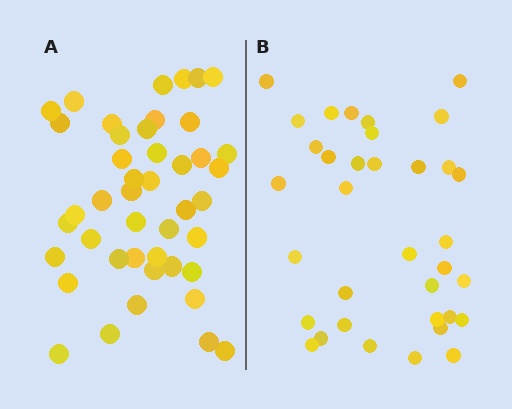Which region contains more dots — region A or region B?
Region A (the left region) has more dots.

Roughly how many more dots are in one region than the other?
Region A has roughly 8 or so more dots than region B.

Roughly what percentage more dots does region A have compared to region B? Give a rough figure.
About 25% more.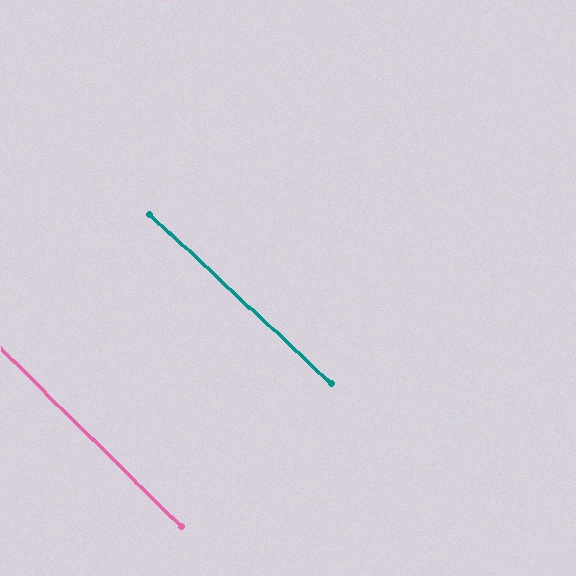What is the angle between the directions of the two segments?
Approximately 1 degree.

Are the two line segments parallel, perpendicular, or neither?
Parallel — their directions differ by only 1.4°.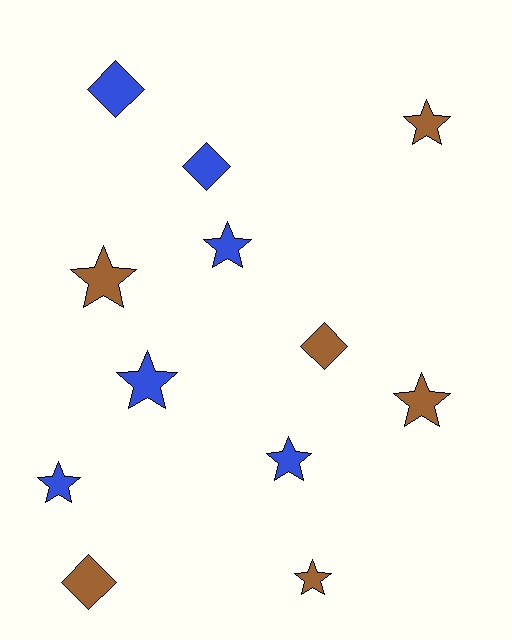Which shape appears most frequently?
Star, with 8 objects.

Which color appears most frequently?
Blue, with 6 objects.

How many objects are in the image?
There are 12 objects.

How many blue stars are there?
There are 4 blue stars.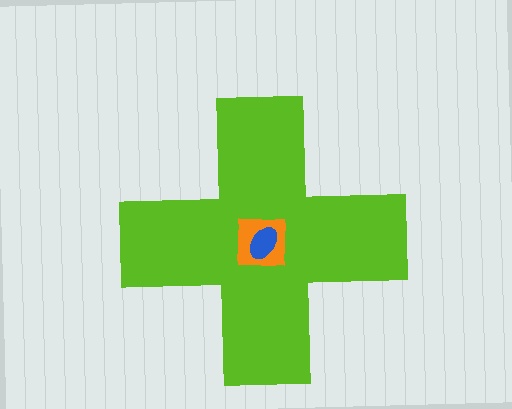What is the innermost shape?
The blue ellipse.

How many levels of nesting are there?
3.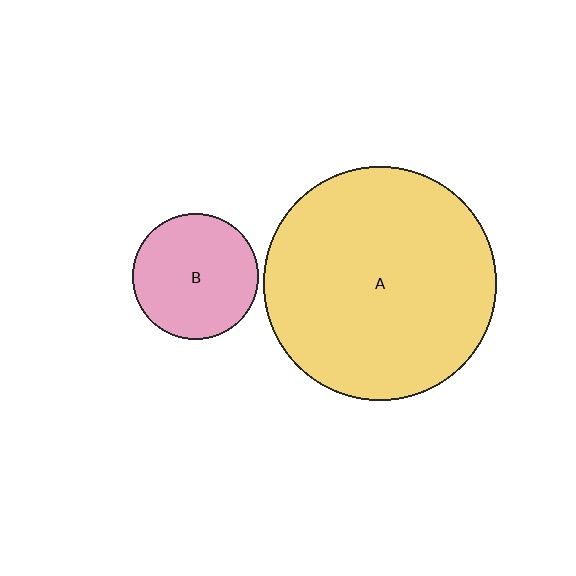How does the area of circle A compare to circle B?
Approximately 3.4 times.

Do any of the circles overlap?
No, none of the circles overlap.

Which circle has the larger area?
Circle A (yellow).